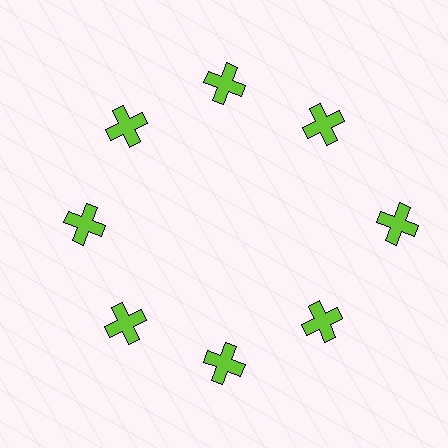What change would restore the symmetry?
The symmetry would be restored by moving it inward, back onto the ring so that all 8 crosses sit at equal angles and equal distance from the center.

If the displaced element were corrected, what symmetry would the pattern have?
It would have 8-fold rotational symmetry — the pattern would map onto itself every 45 degrees.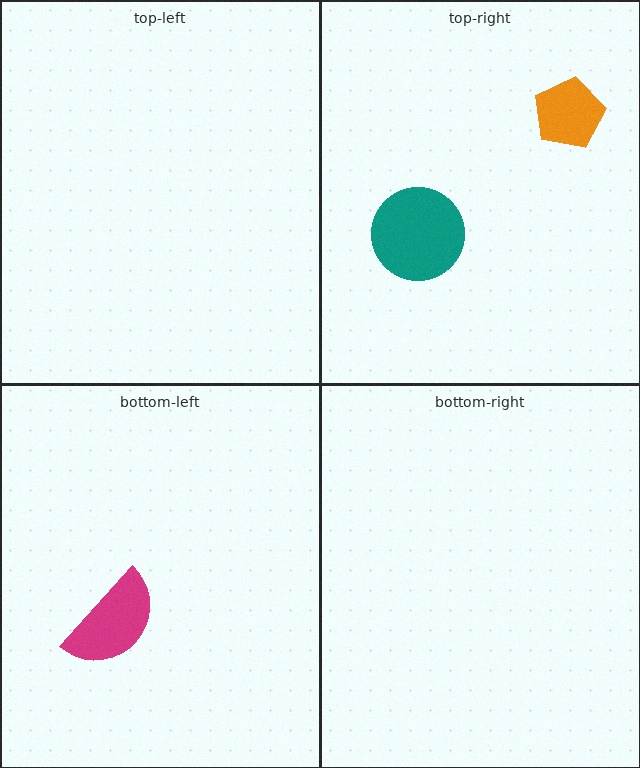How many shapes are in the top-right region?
2.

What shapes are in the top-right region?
The orange pentagon, the teal circle.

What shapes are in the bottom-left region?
The magenta semicircle.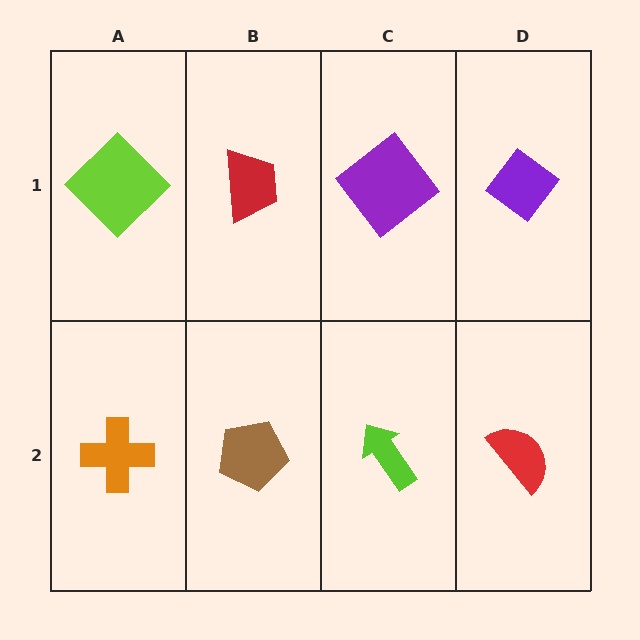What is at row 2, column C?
A lime arrow.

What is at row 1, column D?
A purple diamond.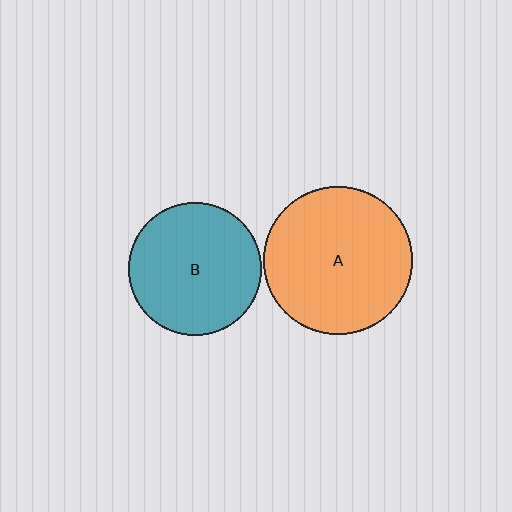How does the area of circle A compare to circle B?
Approximately 1.2 times.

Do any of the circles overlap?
No, none of the circles overlap.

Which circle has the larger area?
Circle A (orange).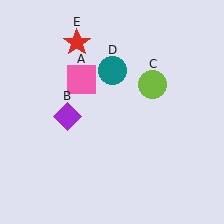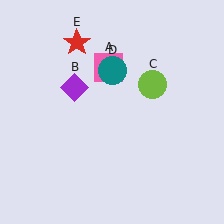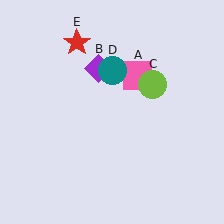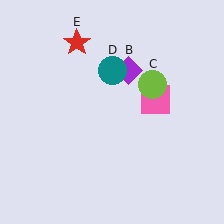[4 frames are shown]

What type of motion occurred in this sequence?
The pink square (object A), purple diamond (object B) rotated clockwise around the center of the scene.